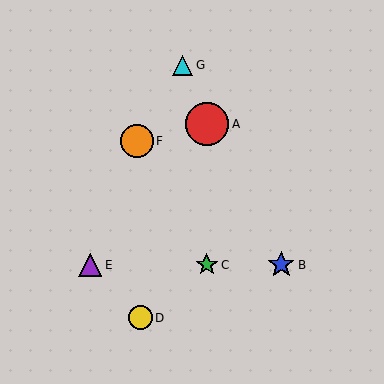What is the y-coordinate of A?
Object A is at y≈124.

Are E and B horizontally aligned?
Yes, both are at y≈265.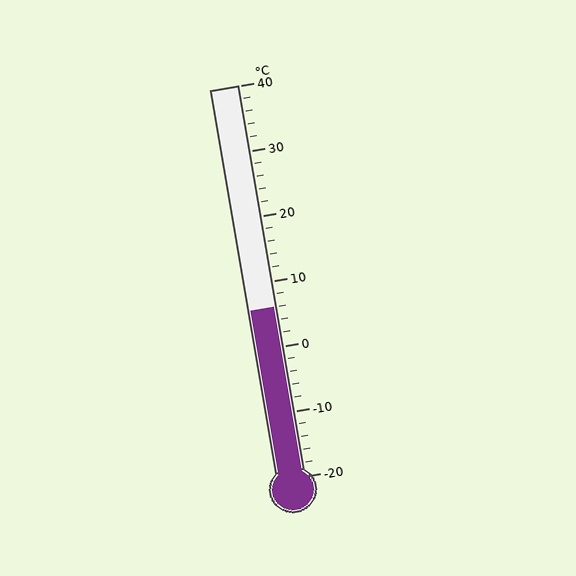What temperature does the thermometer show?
The thermometer shows approximately 6°C.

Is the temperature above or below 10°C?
The temperature is below 10°C.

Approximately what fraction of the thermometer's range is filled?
The thermometer is filled to approximately 45% of its range.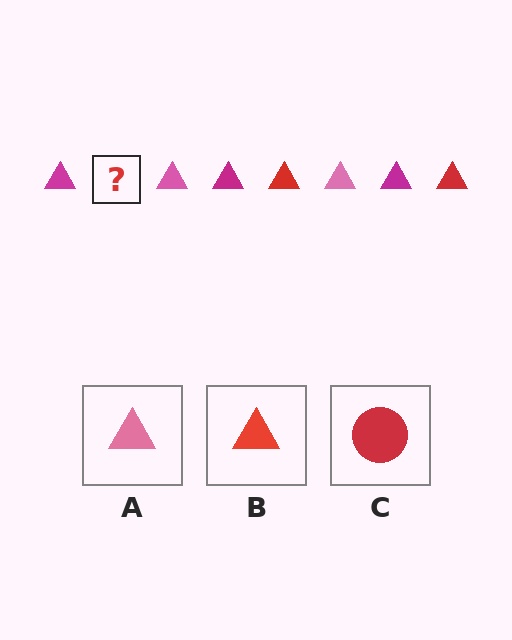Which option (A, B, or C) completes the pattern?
B.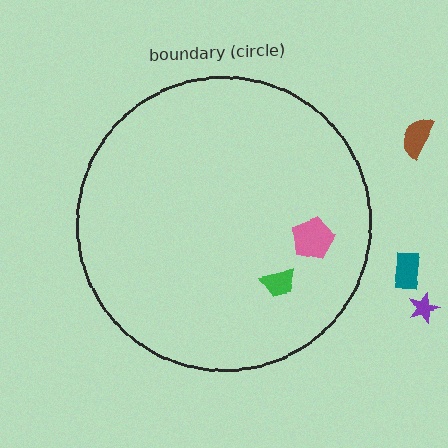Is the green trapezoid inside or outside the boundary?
Inside.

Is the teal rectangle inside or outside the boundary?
Outside.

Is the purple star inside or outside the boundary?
Outside.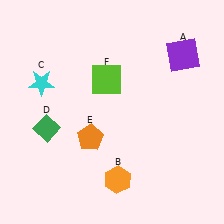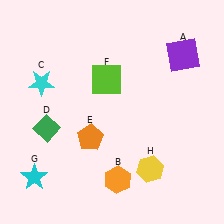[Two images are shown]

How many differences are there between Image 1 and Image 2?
There are 2 differences between the two images.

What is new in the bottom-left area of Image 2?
A cyan star (G) was added in the bottom-left area of Image 2.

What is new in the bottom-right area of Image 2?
A yellow hexagon (H) was added in the bottom-right area of Image 2.